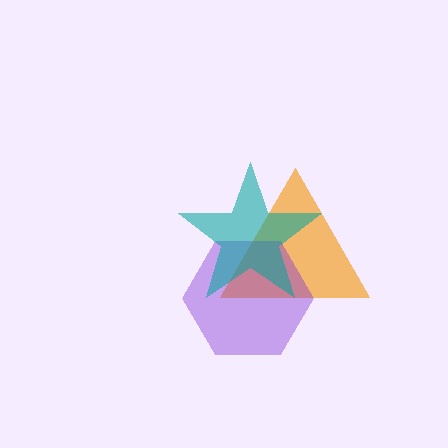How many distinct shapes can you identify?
There are 3 distinct shapes: an orange triangle, a purple hexagon, a teal star.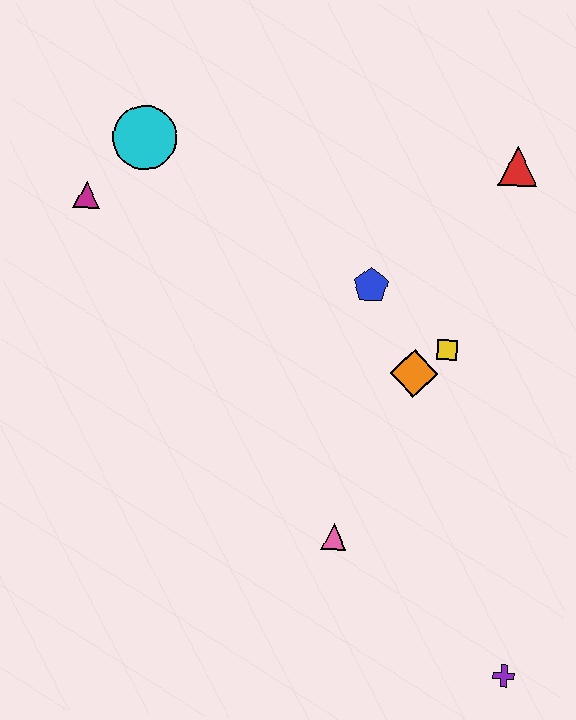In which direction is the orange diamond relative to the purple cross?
The orange diamond is above the purple cross.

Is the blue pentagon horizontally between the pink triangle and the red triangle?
Yes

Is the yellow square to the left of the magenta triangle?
No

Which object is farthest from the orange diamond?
The magenta triangle is farthest from the orange diamond.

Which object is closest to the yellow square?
The orange diamond is closest to the yellow square.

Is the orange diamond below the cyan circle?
Yes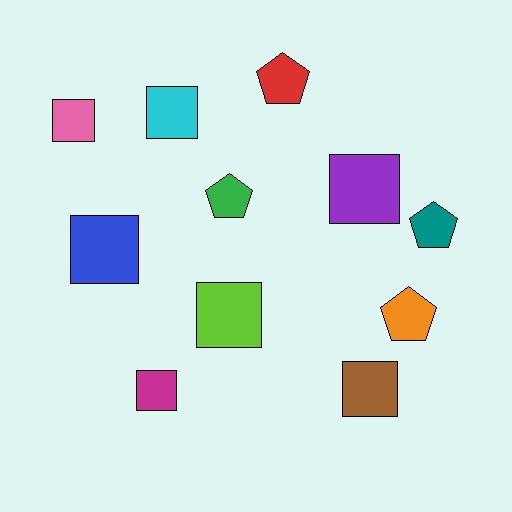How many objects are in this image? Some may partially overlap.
There are 11 objects.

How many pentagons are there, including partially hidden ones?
There are 4 pentagons.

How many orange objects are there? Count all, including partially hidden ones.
There is 1 orange object.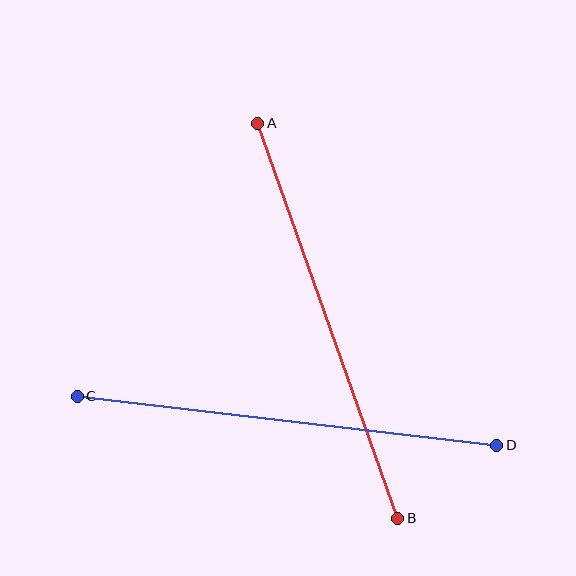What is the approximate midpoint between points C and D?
The midpoint is at approximately (287, 421) pixels.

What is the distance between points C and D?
The distance is approximately 422 pixels.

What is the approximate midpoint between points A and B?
The midpoint is at approximately (328, 321) pixels.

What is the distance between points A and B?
The distance is approximately 419 pixels.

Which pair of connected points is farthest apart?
Points C and D are farthest apart.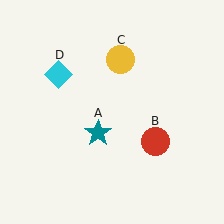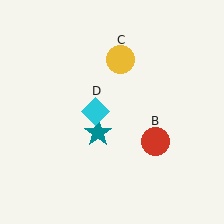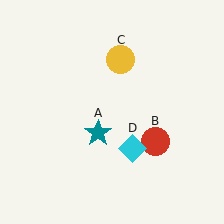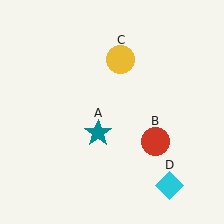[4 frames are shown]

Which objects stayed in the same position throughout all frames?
Teal star (object A) and red circle (object B) and yellow circle (object C) remained stationary.